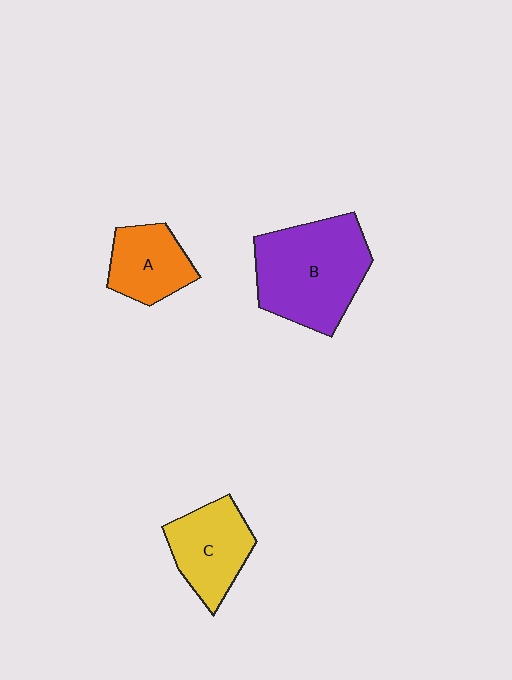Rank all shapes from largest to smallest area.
From largest to smallest: B (purple), C (yellow), A (orange).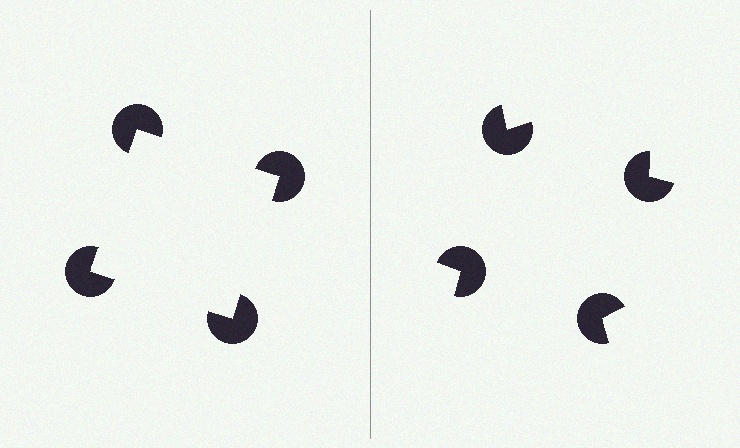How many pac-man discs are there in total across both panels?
8 — 4 on each side.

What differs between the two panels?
The pac-man discs are positioned identically on both sides; only the wedge orientations differ. On the left they align to a square; on the right they are misaligned.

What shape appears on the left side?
An illusory square.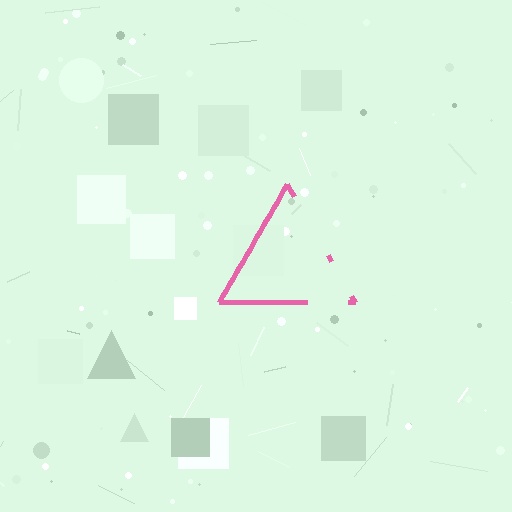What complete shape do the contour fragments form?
The contour fragments form a triangle.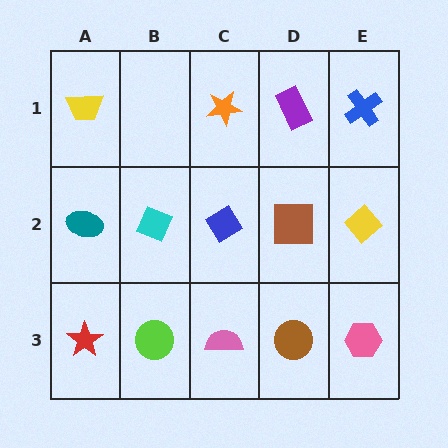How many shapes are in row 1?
4 shapes.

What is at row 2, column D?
A brown square.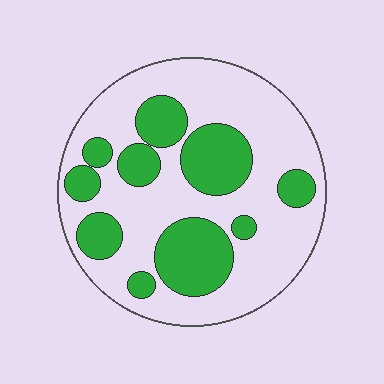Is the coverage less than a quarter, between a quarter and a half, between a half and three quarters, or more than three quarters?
Between a quarter and a half.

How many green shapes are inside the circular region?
10.